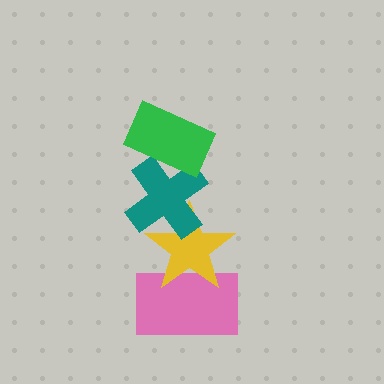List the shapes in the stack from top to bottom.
From top to bottom: the green rectangle, the teal cross, the yellow star, the pink rectangle.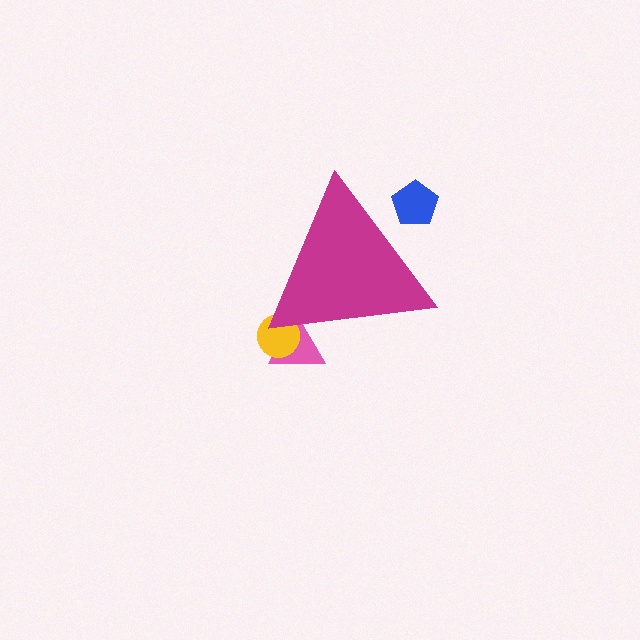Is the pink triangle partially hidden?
Yes, the pink triangle is partially hidden behind the magenta triangle.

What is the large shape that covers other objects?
A magenta triangle.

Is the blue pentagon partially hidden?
Yes, the blue pentagon is partially hidden behind the magenta triangle.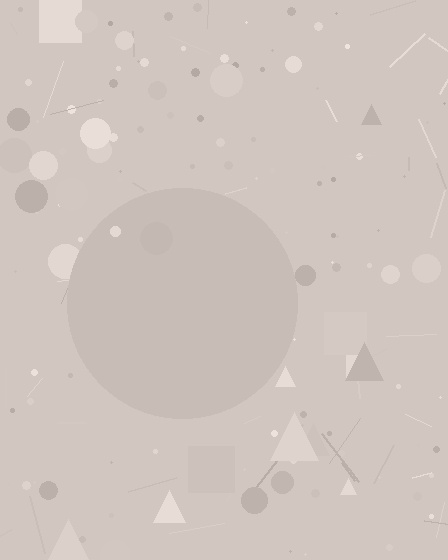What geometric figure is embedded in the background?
A circle is embedded in the background.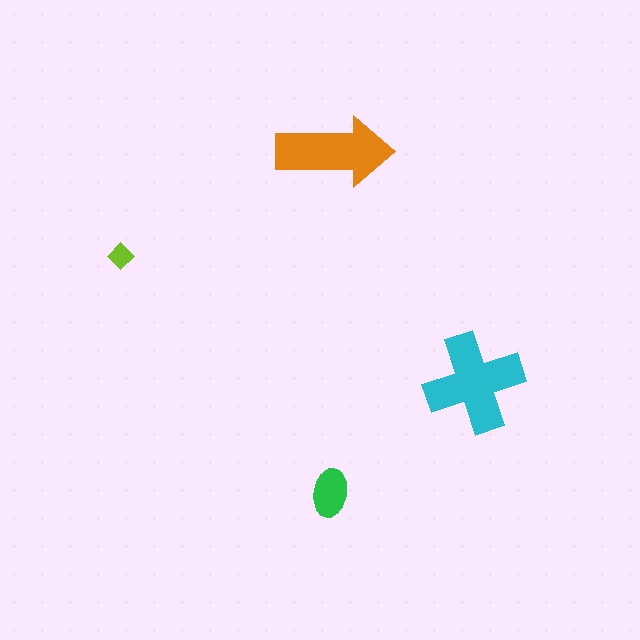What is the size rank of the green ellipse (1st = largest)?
3rd.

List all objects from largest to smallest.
The cyan cross, the orange arrow, the green ellipse, the lime diamond.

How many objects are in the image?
There are 4 objects in the image.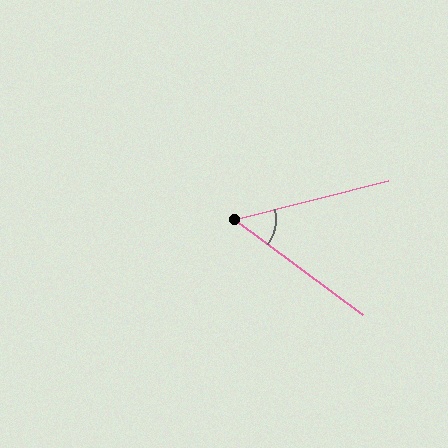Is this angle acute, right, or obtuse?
It is acute.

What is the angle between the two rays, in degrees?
Approximately 51 degrees.